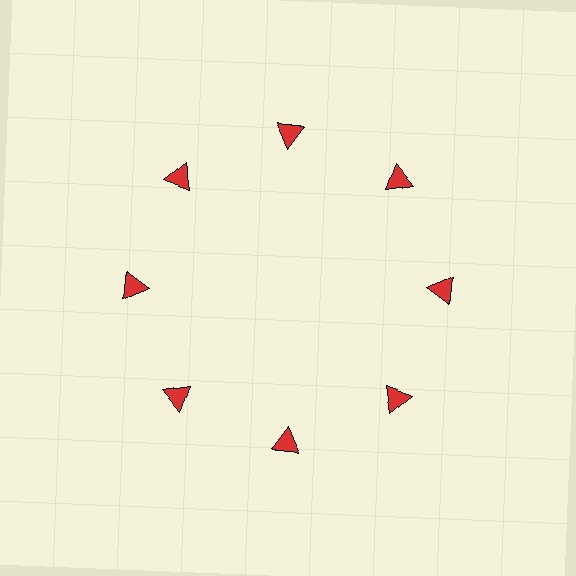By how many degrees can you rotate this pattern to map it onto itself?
The pattern maps onto itself every 45 degrees of rotation.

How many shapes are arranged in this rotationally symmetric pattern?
There are 8 shapes, arranged in 8 groups of 1.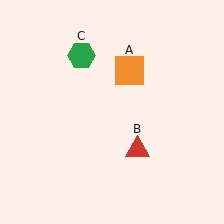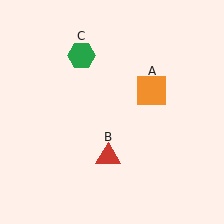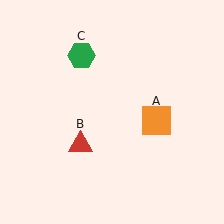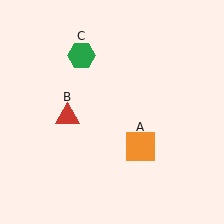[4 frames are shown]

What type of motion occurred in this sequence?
The orange square (object A), red triangle (object B) rotated clockwise around the center of the scene.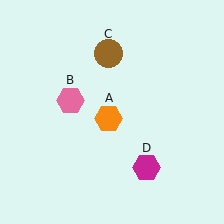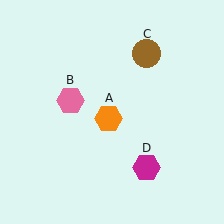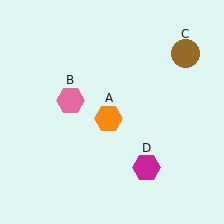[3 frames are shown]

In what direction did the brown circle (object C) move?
The brown circle (object C) moved right.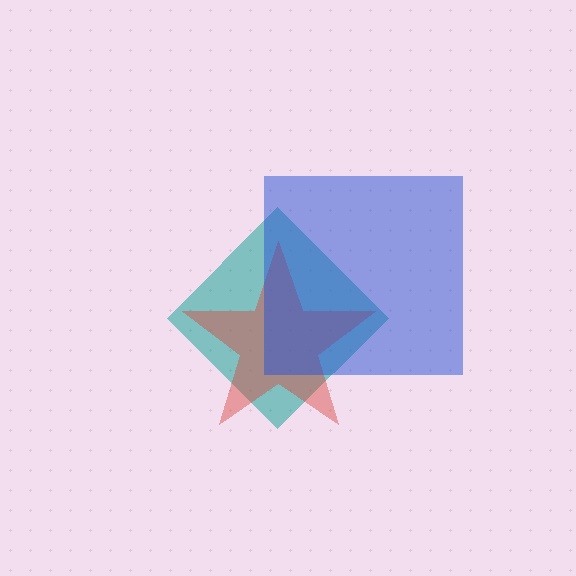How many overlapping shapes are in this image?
There are 3 overlapping shapes in the image.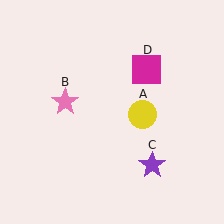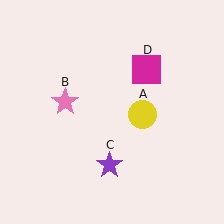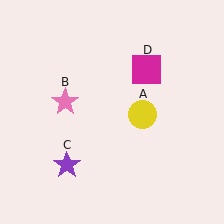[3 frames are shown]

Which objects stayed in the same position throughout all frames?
Yellow circle (object A) and pink star (object B) and magenta square (object D) remained stationary.